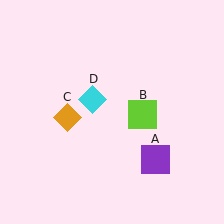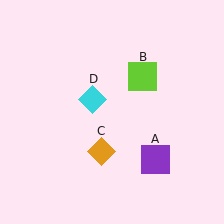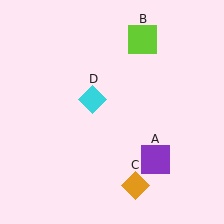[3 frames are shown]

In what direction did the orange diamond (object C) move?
The orange diamond (object C) moved down and to the right.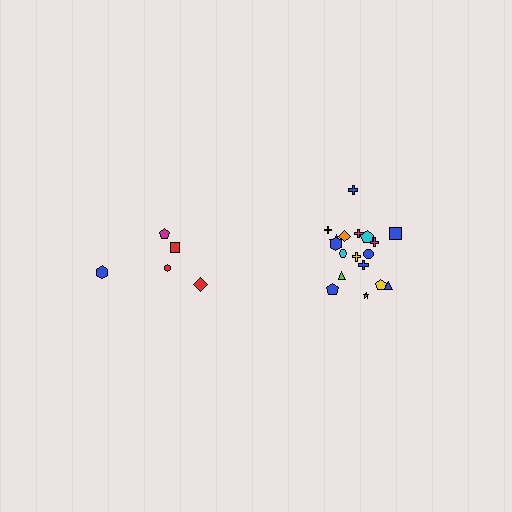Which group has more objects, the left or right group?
The right group.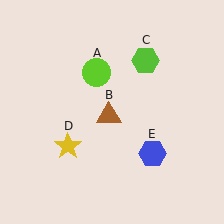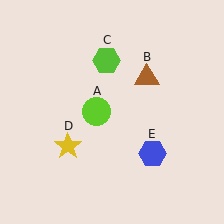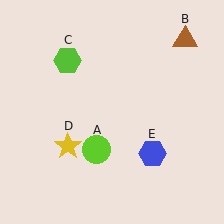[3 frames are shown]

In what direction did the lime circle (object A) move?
The lime circle (object A) moved down.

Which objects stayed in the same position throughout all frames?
Yellow star (object D) and blue hexagon (object E) remained stationary.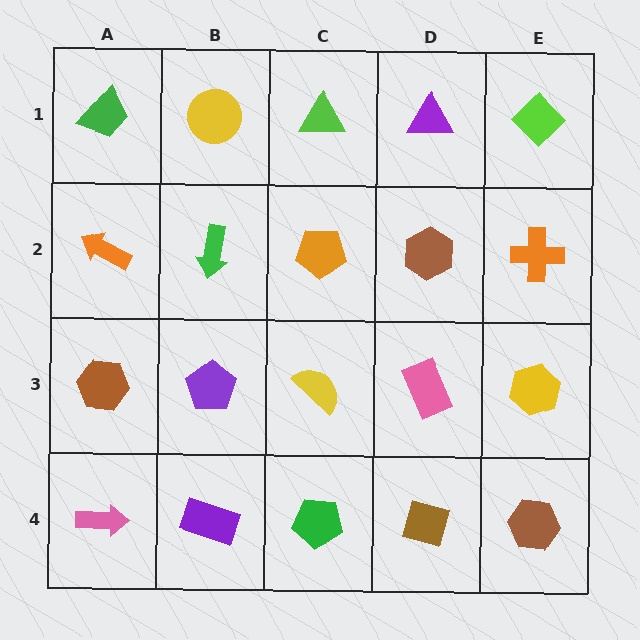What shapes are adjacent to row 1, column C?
An orange pentagon (row 2, column C), a yellow circle (row 1, column B), a purple triangle (row 1, column D).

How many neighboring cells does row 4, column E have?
2.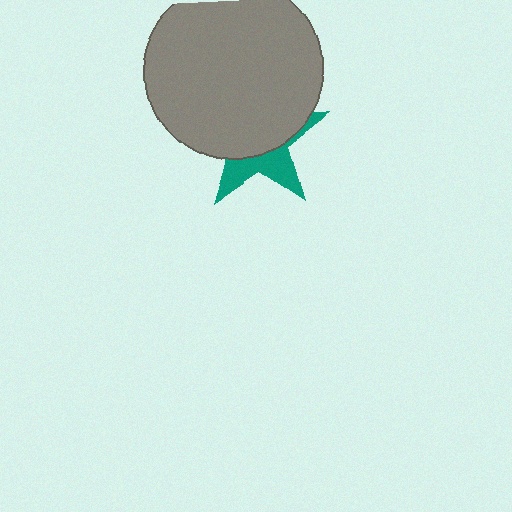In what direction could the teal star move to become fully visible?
The teal star could move down. That would shift it out from behind the gray circle entirely.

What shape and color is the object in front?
The object in front is a gray circle.